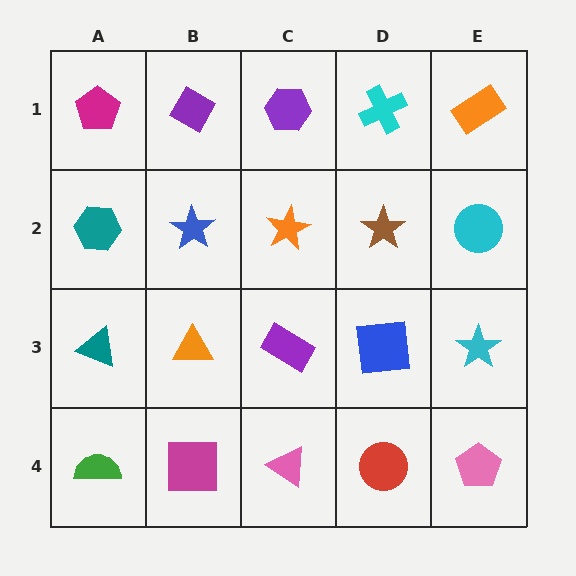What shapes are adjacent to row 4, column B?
An orange triangle (row 3, column B), a green semicircle (row 4, column A), a pink triangle (row 4, column C).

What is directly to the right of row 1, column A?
A purple diamond.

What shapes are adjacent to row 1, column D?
A brown star (row 2, column D), a purple hexagon (row 1, column C), an orange rectangle (row 1, column E).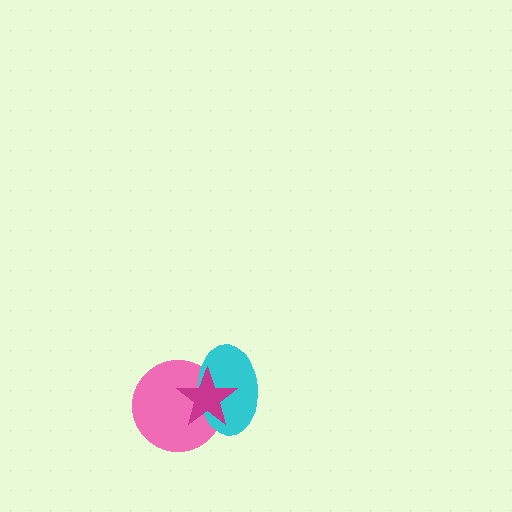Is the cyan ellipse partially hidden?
Yes, it is partially covered by another shape.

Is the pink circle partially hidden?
Yes, it is partially covered by another shape.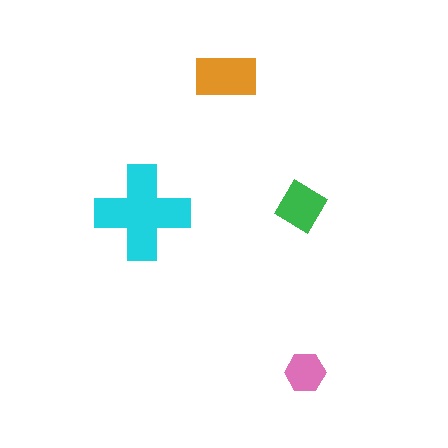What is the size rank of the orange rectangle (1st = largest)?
2nd.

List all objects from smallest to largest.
The pink hexagon, the green diamond, the orange rectangle, the cyan cross.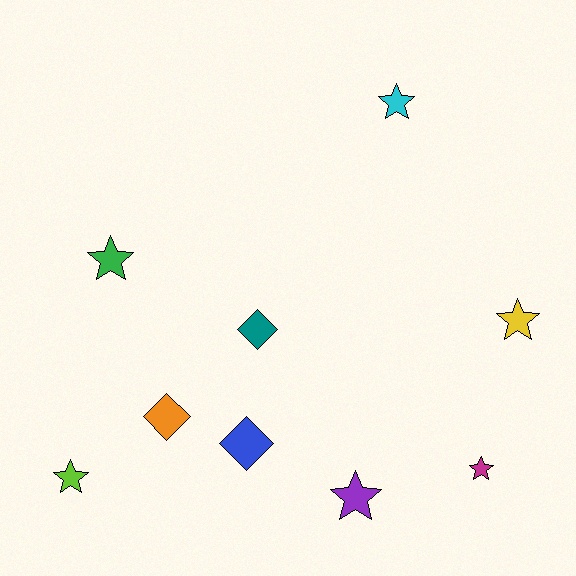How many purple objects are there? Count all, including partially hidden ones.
There is 1 purple object.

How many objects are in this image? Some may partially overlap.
There are 9 objects.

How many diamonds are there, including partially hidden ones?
There are 3 diamonds.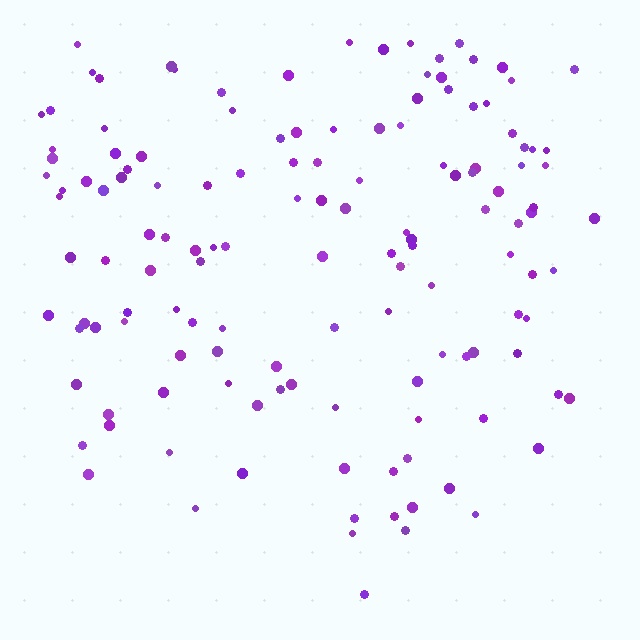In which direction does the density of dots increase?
From bottom to top, with the top side densest.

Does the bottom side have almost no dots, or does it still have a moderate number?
Still a moderate number, just noticeably fewer than the top.